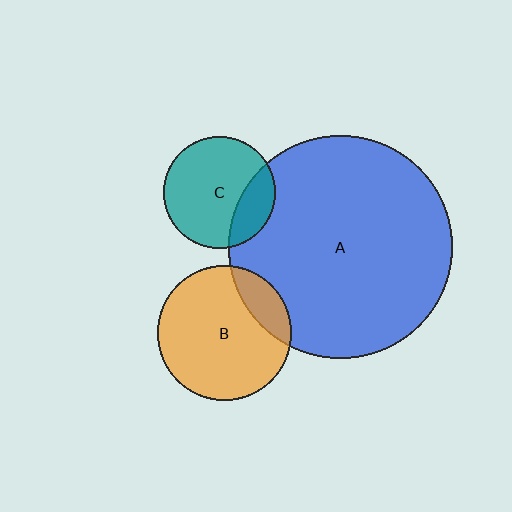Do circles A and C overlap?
Yes.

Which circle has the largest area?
Circle A (blue).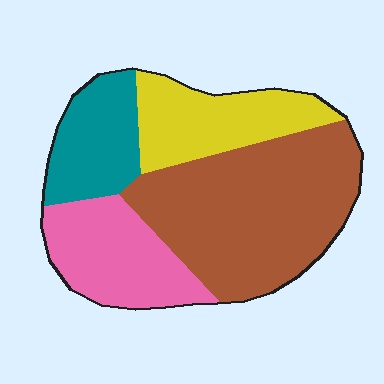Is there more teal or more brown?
Brown.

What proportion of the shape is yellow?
Yellow covers about 20% of the shape.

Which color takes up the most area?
Brown, at roughly 45%.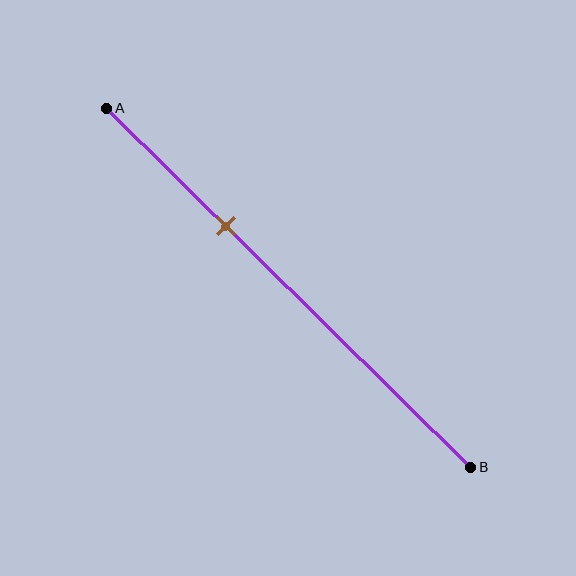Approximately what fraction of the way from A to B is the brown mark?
The brown mark is approximately 35% of the way from A to B.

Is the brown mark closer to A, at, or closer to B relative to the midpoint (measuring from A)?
The brown mark is closer to point A than the midpoint of segment AB.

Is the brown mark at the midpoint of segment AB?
No, the mark is at about 35% from A, not at the 50% midpoint.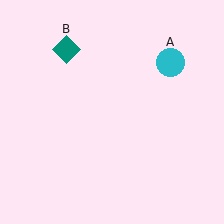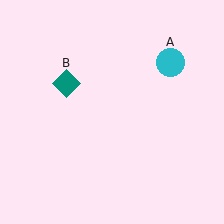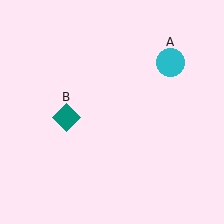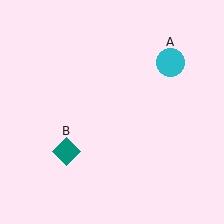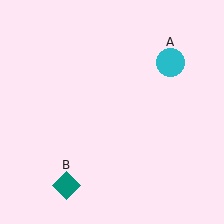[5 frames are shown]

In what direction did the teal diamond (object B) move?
The teal diamond (object B) moved down.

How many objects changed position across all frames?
1 object changed position: teal diamond (object B).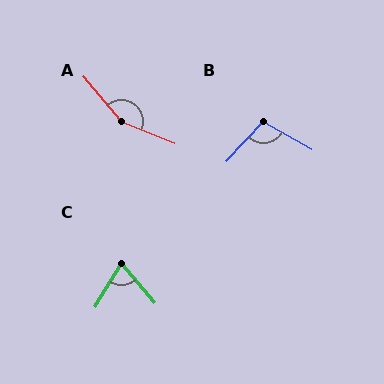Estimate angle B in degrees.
Approximately 103 degrees.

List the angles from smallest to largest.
C (72°), B (103°), A (152°).